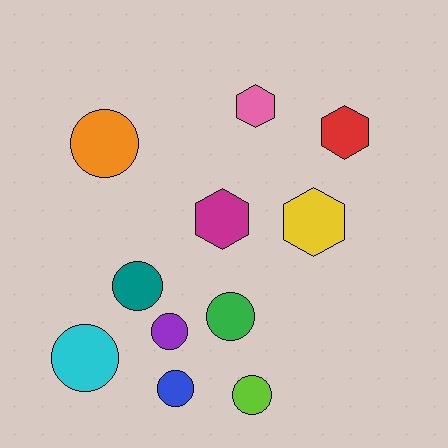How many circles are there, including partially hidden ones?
There are 7 circles.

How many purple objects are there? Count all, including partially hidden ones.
There is 1 purple object.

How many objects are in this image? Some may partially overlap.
There are 11 objects.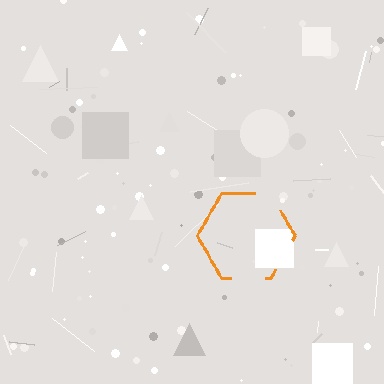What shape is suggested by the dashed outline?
The dashed outline suggests a hexagon.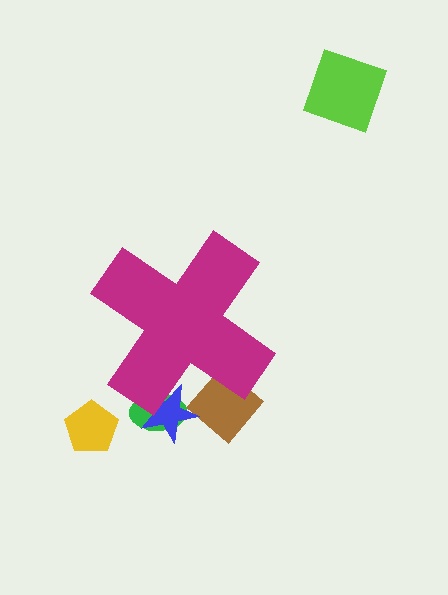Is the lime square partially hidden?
No, the lime square is fully visible.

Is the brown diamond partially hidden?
Yes, the brown diamond is partially hidden behind the magenta cross.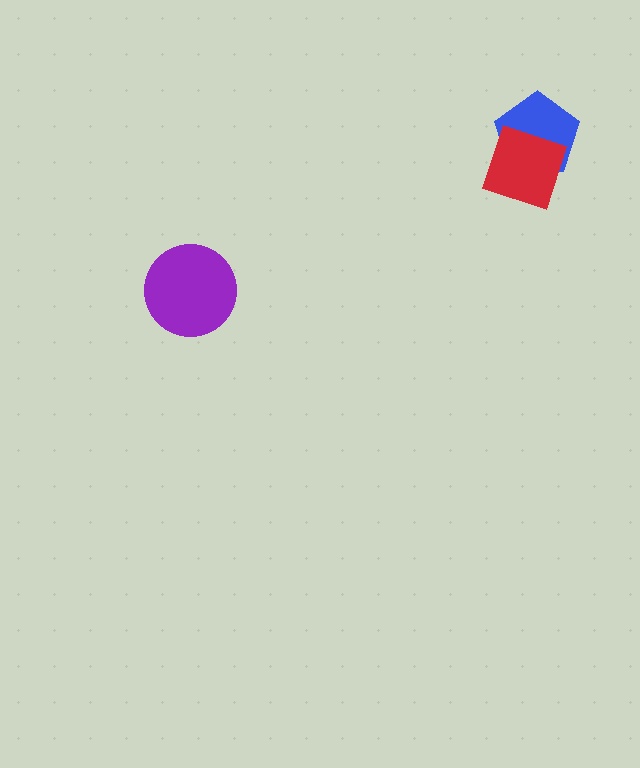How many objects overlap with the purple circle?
0 objects overlap with the purple circle.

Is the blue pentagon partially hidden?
Yes, it is partially covered by another shape.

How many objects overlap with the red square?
1 object overlaps with the red square.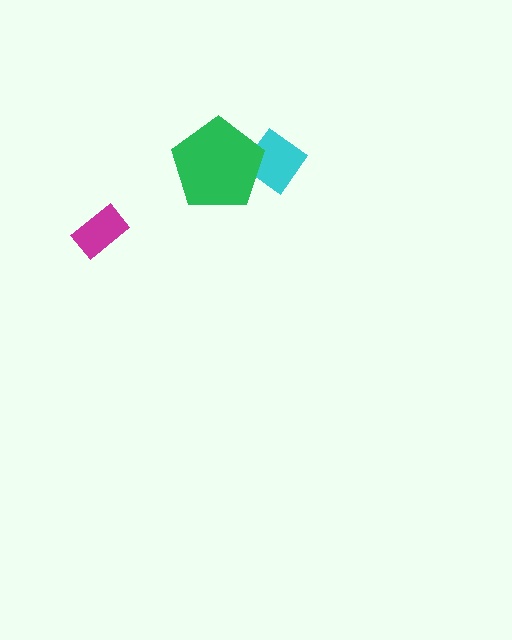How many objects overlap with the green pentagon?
1 object overlaps with the green pentagon.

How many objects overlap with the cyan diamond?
1 object overlaps with the cyan diamond.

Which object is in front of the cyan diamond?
The green pentagon is in front of the cyan diamond.